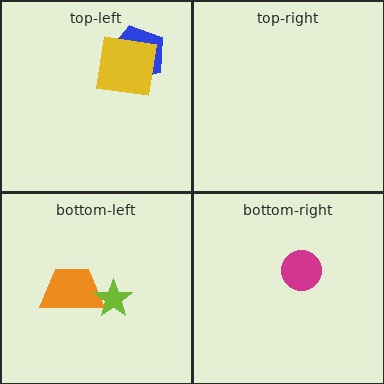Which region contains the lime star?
The bottom-left region.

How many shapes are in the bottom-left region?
2.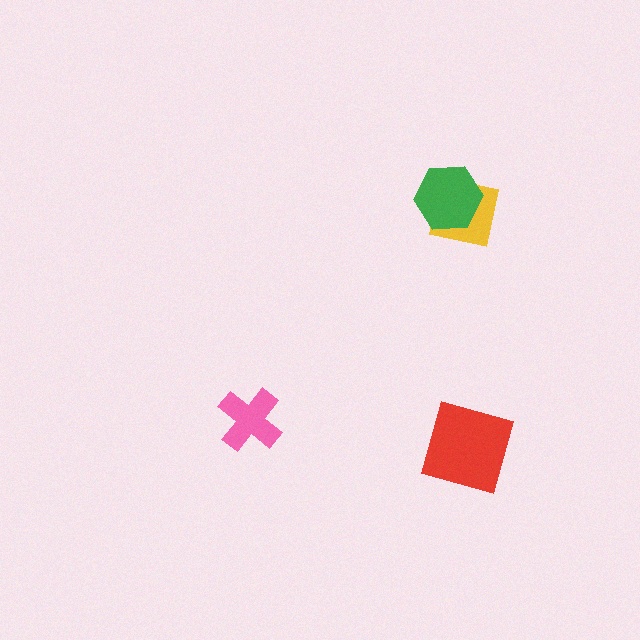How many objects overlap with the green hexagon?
1 object overlaps with the green hexagon.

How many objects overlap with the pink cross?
0 objects overlap with the pink cross.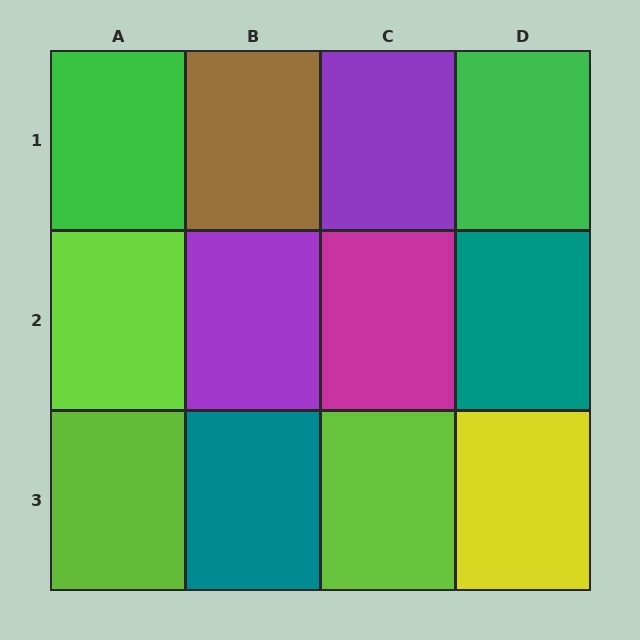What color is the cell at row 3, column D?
Yellow.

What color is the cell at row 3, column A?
Lime.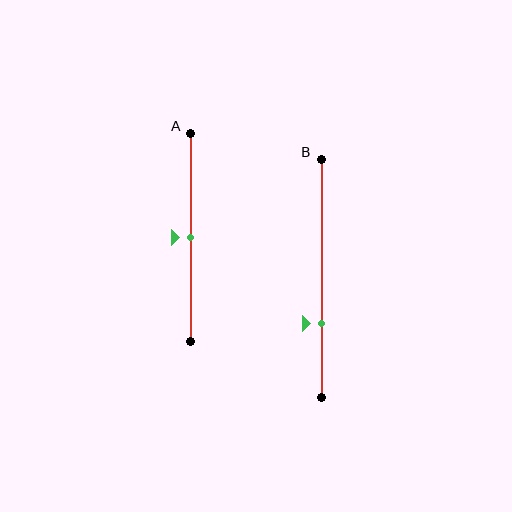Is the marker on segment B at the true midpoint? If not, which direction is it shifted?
No, the marker on segment B is shifted downward by about 19% of the segment length.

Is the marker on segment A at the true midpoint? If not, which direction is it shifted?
Yes, the marker on segment A is at the true midpoint.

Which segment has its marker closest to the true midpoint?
Segment A has its marker closest to the true midpoint.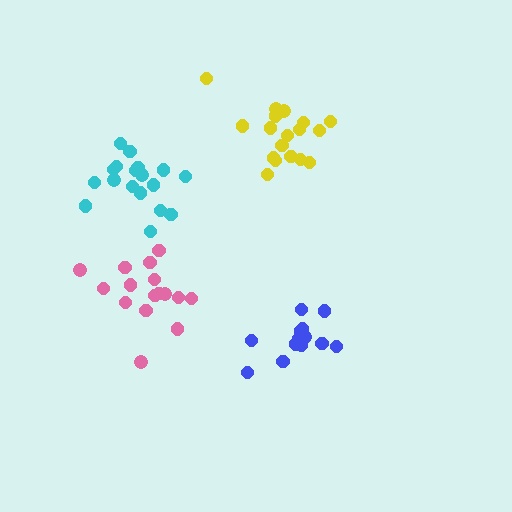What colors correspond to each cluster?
The clusters are colored: yellow, cyan, blue, pink.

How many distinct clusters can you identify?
There are 4 distinct clusters.